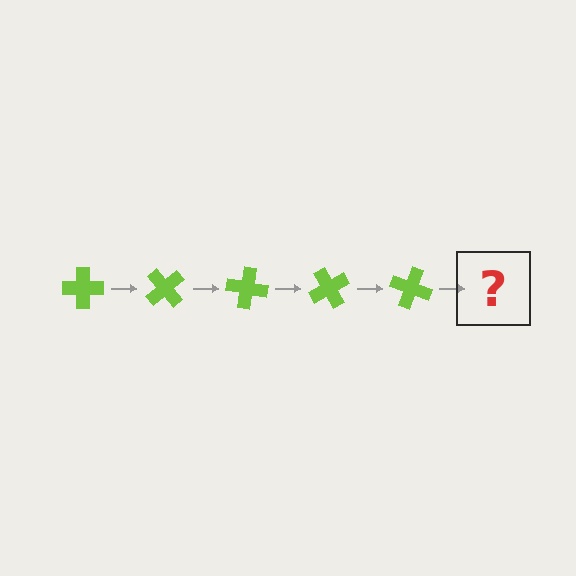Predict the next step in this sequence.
The next step is a lime cross rotated 250 degrees.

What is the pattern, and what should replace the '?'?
The pattern is that the cross rotates 50 degrees each step. The '?' should be a lime cross rotated 250 degrees.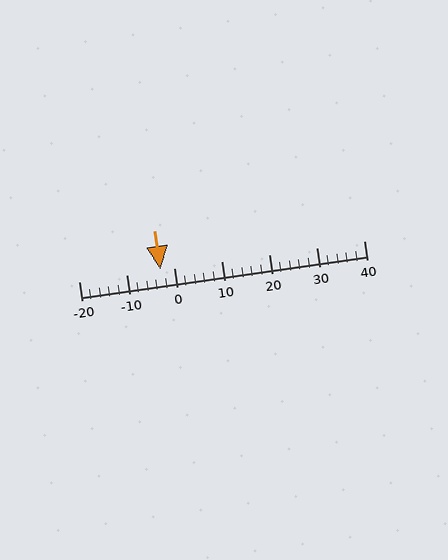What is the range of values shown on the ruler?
The ruler shows values from -20 to 40.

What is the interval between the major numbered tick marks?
The major tick marks are spaced 10 units apart.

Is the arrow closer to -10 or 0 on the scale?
The arrow is closer to 0.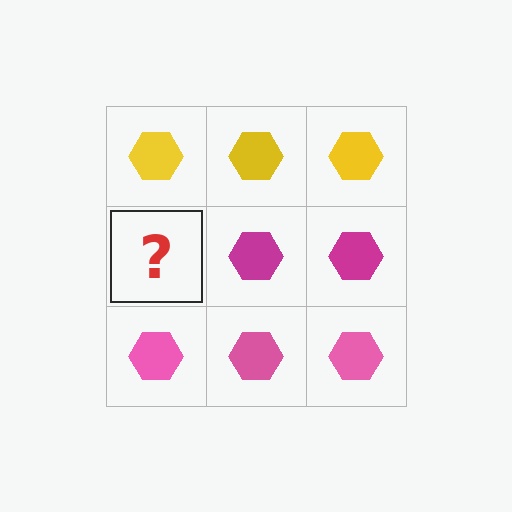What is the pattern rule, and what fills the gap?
The rule is that each row has a consistent color. The gap should be filled with a magenta hexagon.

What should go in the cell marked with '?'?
The missing cell should contain a magenta hexagon.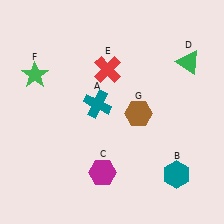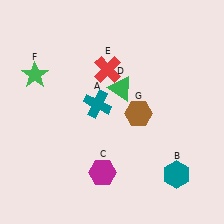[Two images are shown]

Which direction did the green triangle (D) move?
The green triangle (D) moved left.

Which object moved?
The green triangle (D) moved left.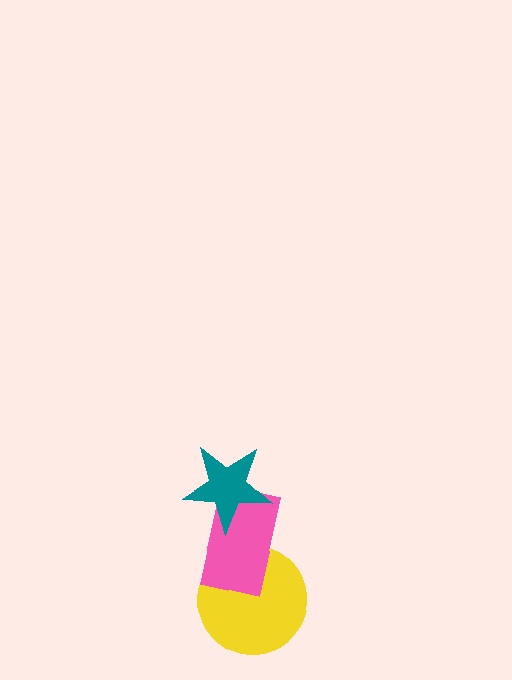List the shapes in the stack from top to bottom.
From top to bottom: the teal star, the pink rectangle, the yellow circle.